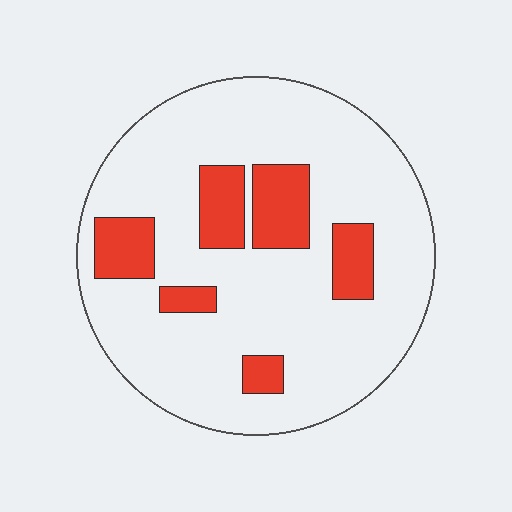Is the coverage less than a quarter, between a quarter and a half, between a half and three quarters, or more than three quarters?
Less than a quarter.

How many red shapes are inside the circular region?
6.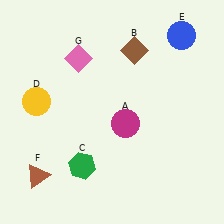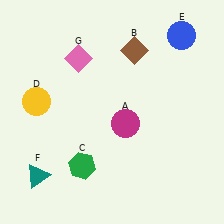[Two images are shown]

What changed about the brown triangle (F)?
In Image 1, F is brown. In Image 2, it changed to teal.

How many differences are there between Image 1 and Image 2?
There is 1 difference between the two images.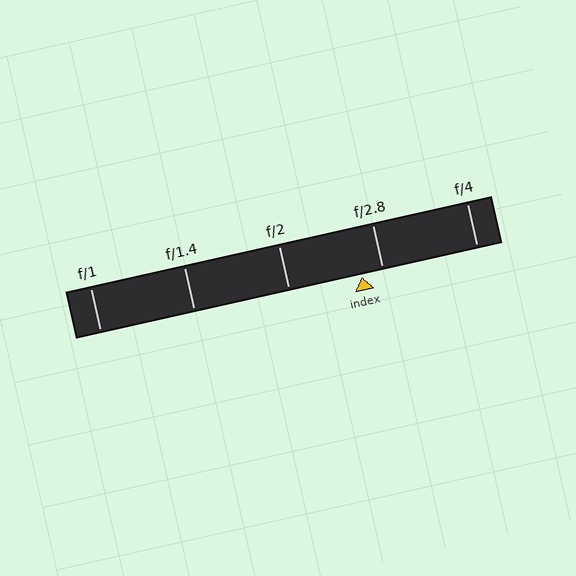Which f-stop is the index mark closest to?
The index mark is closest to f/2.8.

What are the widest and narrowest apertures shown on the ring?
The widest aperture shown is f/1 and the narrowest is f/4.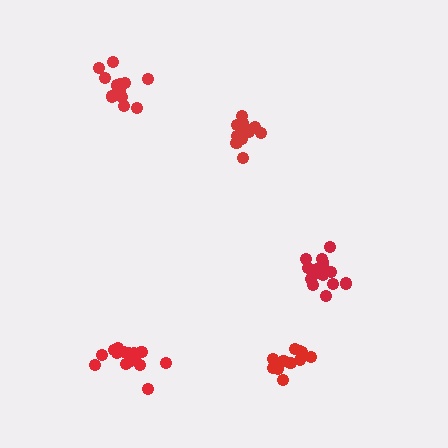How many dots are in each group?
Group 1: 13 dots, Group 2: 13 dots, Group 3: 15 dots, Group 4: 13 dots, Group 5: 16 dots (70 total).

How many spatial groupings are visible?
There are 5 spatial groupings.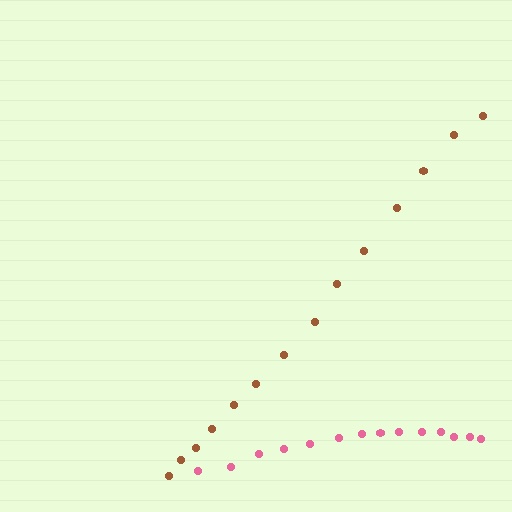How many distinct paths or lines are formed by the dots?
There are 2 distinct paths.